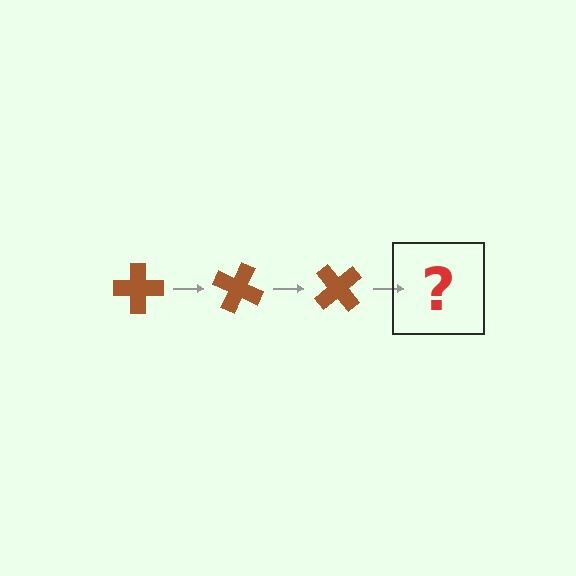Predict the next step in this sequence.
The next step is a brown cross rotated 75 degrees.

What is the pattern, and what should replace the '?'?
The pattern is that the cross rotates 25 degrees each step. The '?' should be a brown cross rotated 75 degrees.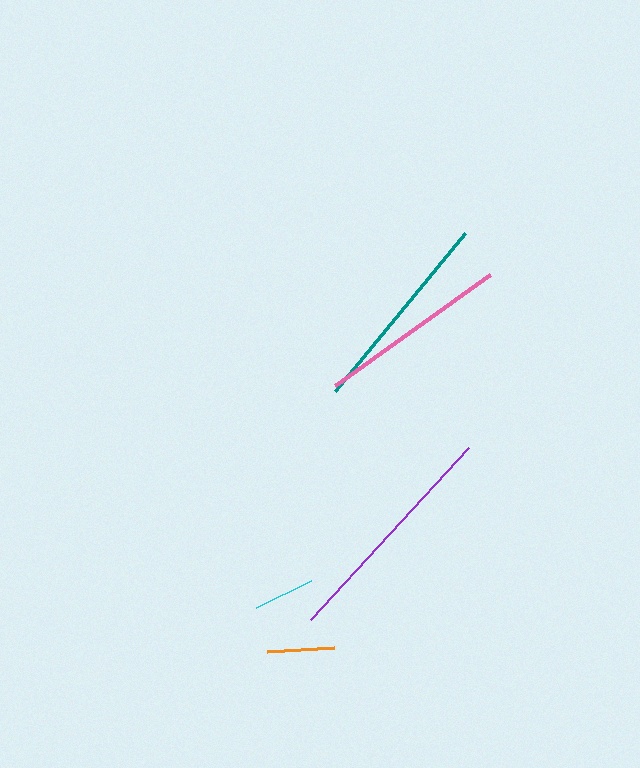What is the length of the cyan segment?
The cyan segment is approximately 62 pixels long.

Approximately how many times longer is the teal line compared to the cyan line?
The teal line is approximately 3.3 times the length of the cyan line.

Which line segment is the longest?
The purple line is the longest at approximately 233 pixels.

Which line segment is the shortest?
The cyan line is the shortest at approximately 62 pixels.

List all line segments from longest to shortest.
From longest to shortest: purple, teal, pink, orange, cyan.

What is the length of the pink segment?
The pink segment is approximately 191 pixels long.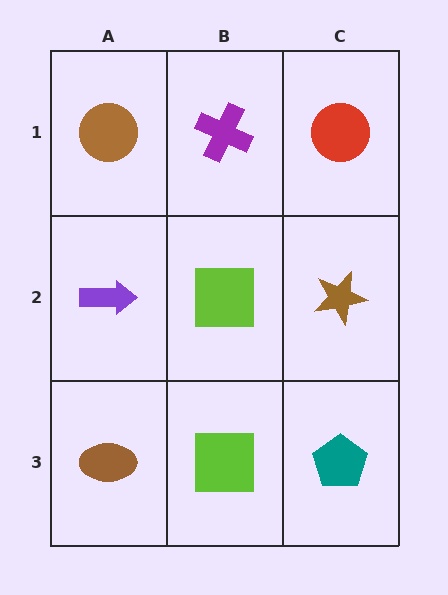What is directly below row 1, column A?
A purple arrow.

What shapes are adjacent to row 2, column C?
A red circle (row 1, column C), a teal pentagon (row 3, column C), a lime square (row 2, column B).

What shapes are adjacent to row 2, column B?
A purple cross (row 1, column B), a lime square (row 3, column B), a purple arrow (row 2, column A), a brown star (row 2, column C).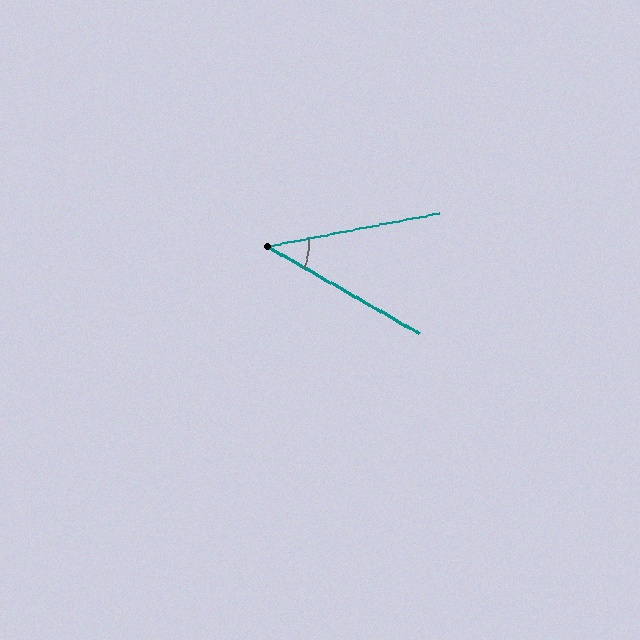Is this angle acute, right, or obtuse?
It is acute.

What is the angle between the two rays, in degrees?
Approximately 41 degrees.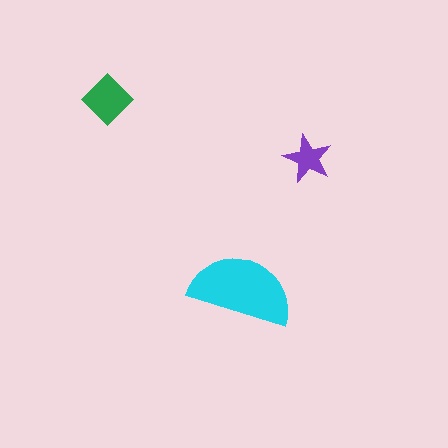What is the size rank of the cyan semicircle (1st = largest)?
1st.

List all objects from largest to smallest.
The cyan semicircle, the green diamond, the purple star.